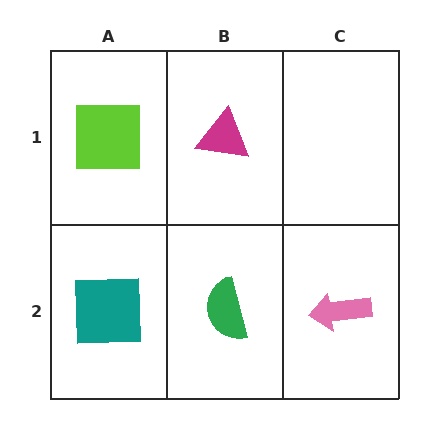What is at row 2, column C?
A pink arrow.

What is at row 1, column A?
A lime square.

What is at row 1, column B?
A magenta triangle.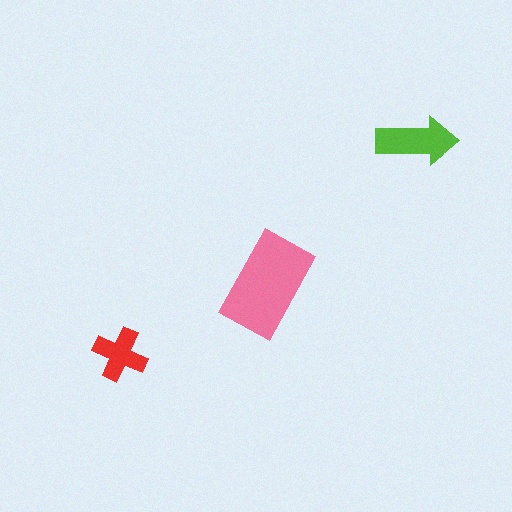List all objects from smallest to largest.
The red cross, the lime arrow, the pink rectangle.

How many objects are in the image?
There are 3 objects in the image.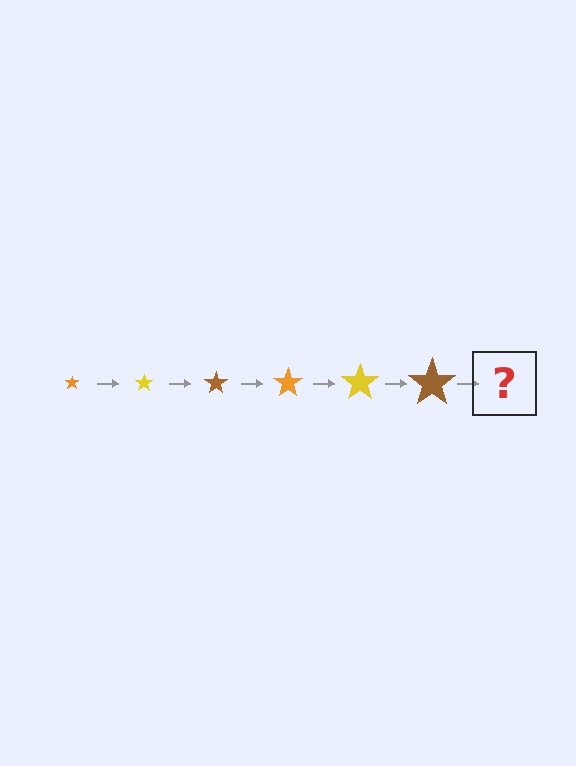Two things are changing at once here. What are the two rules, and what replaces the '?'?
The two rules are that the star grows larger each step and the color cycles through orange, yellow, and brown. The '?' should be an orange star, larger than the previous one.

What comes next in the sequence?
The next element should be an orange star, larger than the previous one.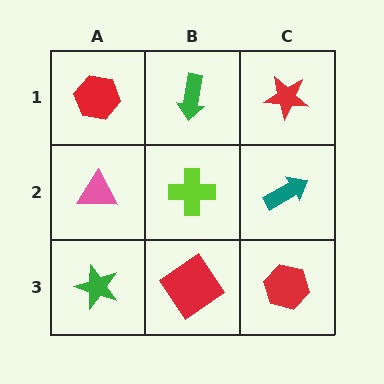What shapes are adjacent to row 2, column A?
A red hexagon (row 1, column A), a green star (row 3, column A), a lime cross (row 2, column B).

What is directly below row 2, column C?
A red hexagon.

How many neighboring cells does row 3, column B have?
3.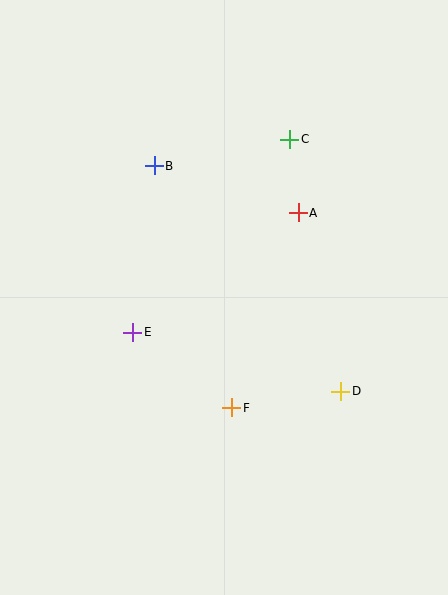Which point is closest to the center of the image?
Point E at (133, 332) is closest to the center.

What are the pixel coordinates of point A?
Point A is at (298, 213).